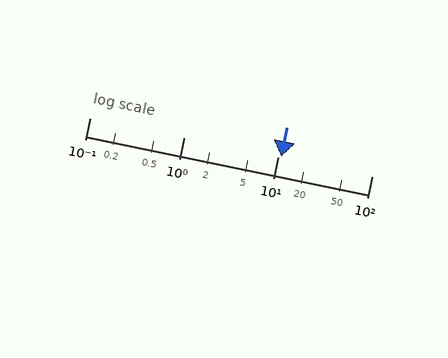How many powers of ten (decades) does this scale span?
The scale spans 3 decades, from 0.1 to 100.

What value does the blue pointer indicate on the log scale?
The pointer indicates approximately 11.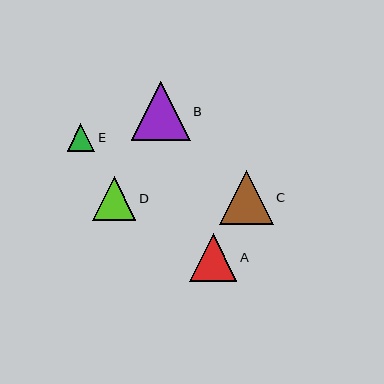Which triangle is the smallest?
Triangle E is the smallest with a size of approximately 27 pixels.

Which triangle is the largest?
Triangle B is the largest with a size of approximately 59 pixels.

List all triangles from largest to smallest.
From largest to smallest: B, C, A, D, E.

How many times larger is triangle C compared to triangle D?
Triangle C is approximately 1.2 times the size of triangle D.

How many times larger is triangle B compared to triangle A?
Triangle B is approximately 1.2 times the size of triangle A.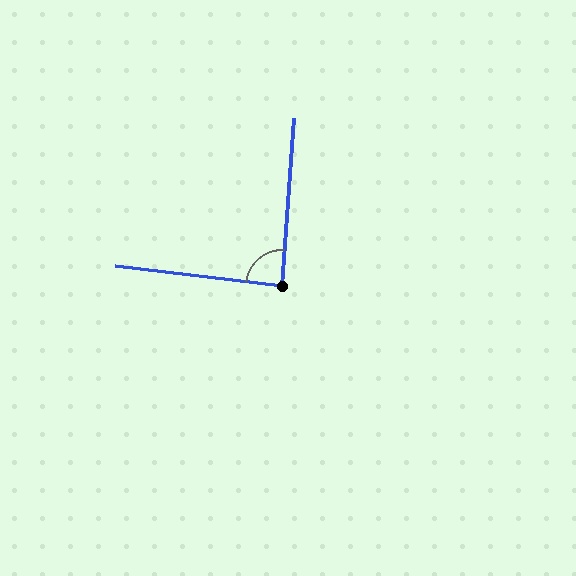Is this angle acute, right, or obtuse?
It is approximately a right angle.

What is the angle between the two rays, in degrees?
Approximately 87 degrees.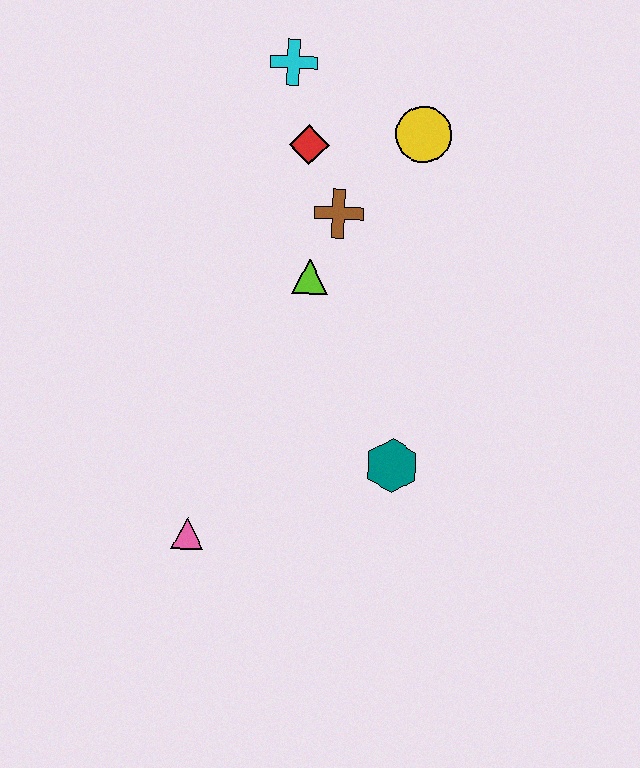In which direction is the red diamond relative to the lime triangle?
The red diamond is above the lime triangle.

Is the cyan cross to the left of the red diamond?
Yes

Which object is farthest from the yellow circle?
The pink triangle is farthest from the yellow circle.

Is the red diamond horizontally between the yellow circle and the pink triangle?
Yes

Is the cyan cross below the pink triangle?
No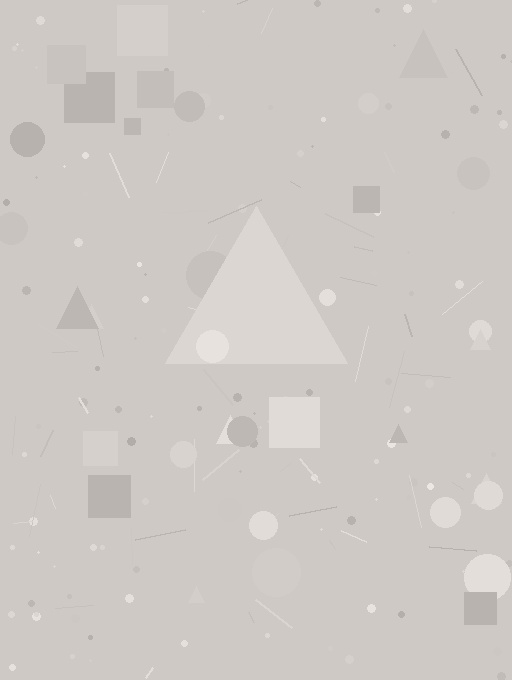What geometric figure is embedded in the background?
A triangle is embedded in the background.